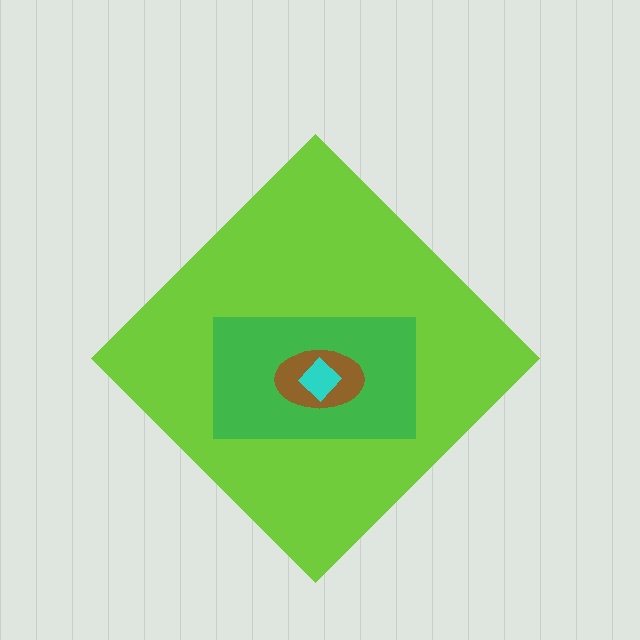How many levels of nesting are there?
4.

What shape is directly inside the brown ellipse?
The cyan diamond.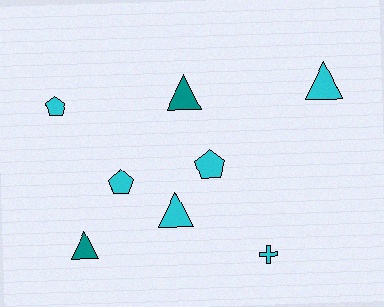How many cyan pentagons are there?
There are 3 cyan pentagons.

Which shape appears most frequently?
Triangle, with 4 objects.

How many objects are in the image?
There are 8 objects.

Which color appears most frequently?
Cyan, with 6 objects.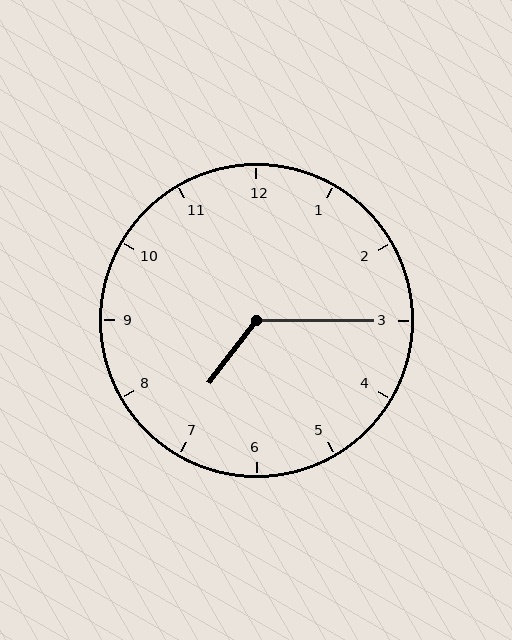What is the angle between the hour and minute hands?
Approximately 128 degrees.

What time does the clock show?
7:15.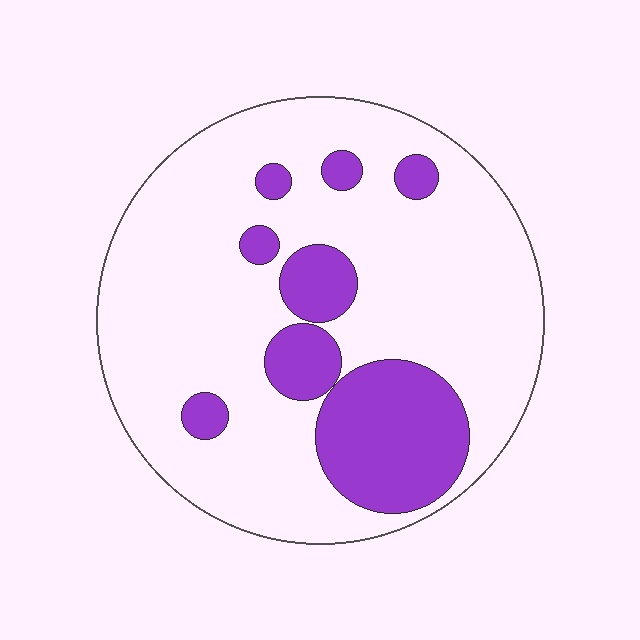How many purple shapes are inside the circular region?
8.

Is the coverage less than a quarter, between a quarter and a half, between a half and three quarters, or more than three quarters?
Less than a quarter.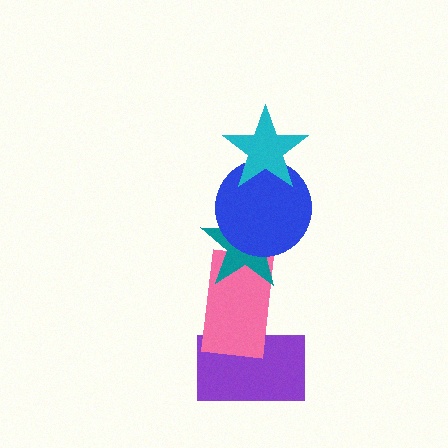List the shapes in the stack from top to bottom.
From top to bottom: the cyan star, the blue circle, the teal star, the pink rectangle, the purple rectangle.